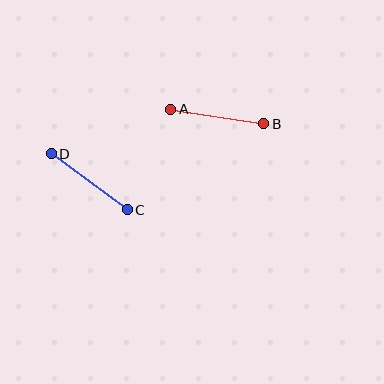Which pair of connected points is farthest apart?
Points C and D are farthest apart.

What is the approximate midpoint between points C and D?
The midpoint is at approximately (89, 182) pixels.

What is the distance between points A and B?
The distance is approximately 94 pixels.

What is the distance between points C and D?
The distance is approximately 94 pixels.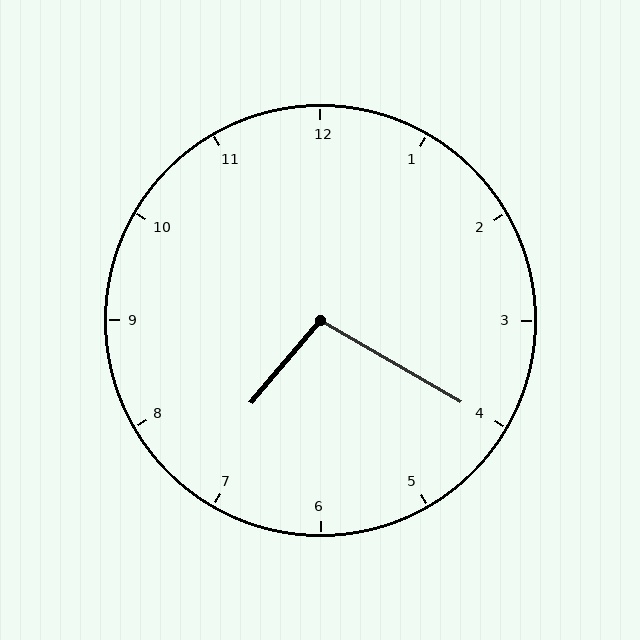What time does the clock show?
7:20.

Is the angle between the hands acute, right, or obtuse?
It is obtuse.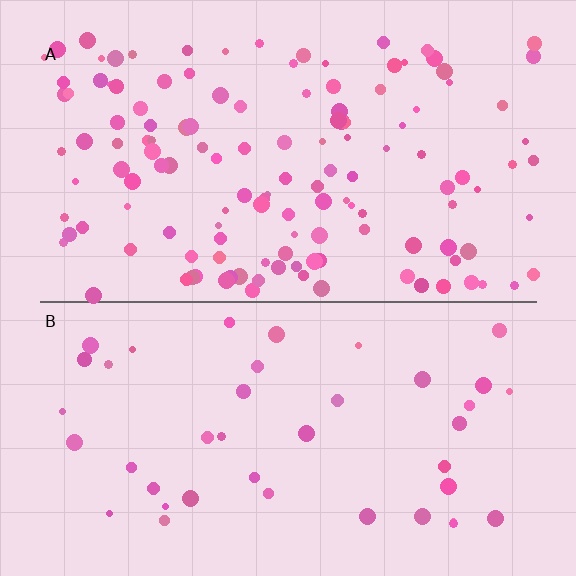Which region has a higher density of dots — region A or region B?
A (the top).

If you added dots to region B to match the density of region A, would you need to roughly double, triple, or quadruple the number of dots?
Approximately triple.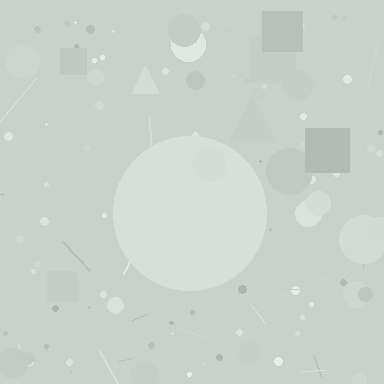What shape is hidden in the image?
A circle is hidden in the image.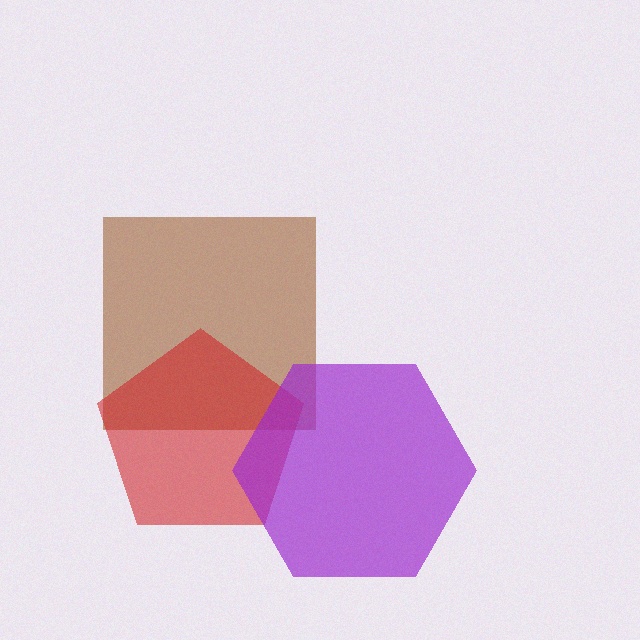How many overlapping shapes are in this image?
There are 3 overlapping shapes in the image.